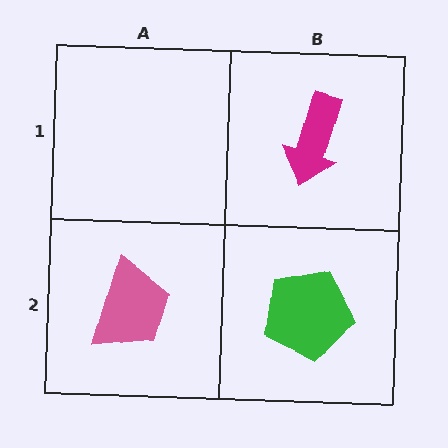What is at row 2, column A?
A pink trapezoid.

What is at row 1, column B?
A magenta arrow.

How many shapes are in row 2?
2 shapes.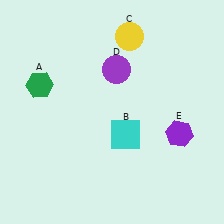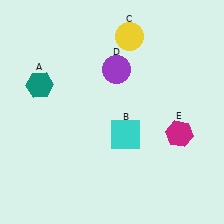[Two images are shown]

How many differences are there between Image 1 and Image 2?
There are 2 differences between the two images.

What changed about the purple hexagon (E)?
In Image 1, E is purple. In Image 2, it changed to magenta.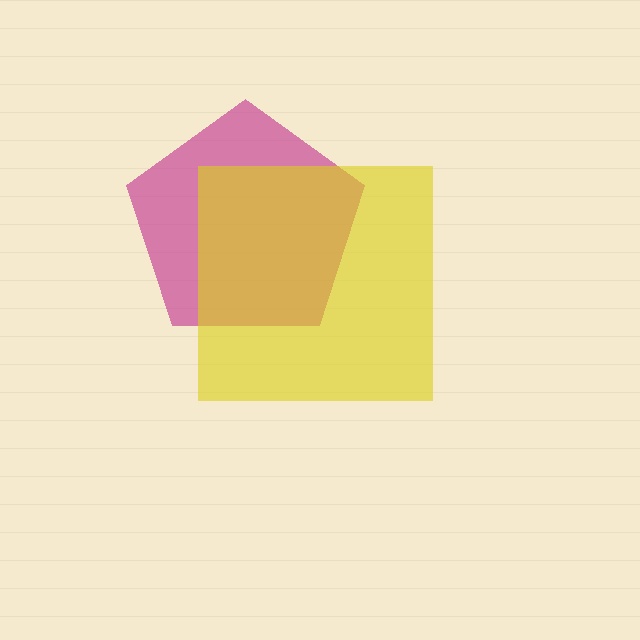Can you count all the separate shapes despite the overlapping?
Yes, there are 2 separate shapes.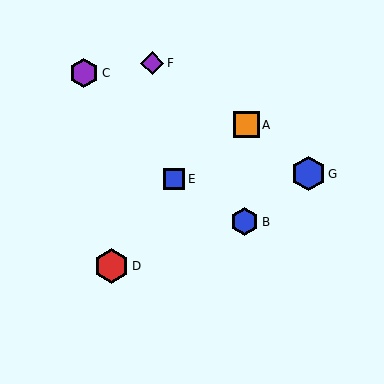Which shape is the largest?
The red hexagon (labeled D) is the largest.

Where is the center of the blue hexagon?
The center of the blue hexagon is at (308, 174).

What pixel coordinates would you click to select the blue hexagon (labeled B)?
Click at (245, 222) to select the blue hexagon B.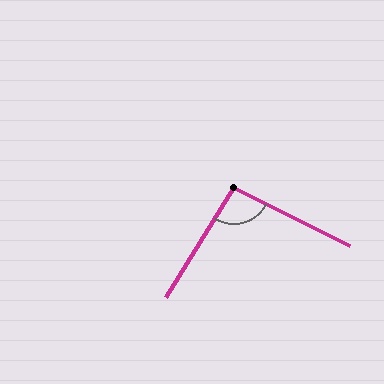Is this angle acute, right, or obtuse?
It is obtuse.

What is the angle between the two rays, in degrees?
Approximately 95 degrees.